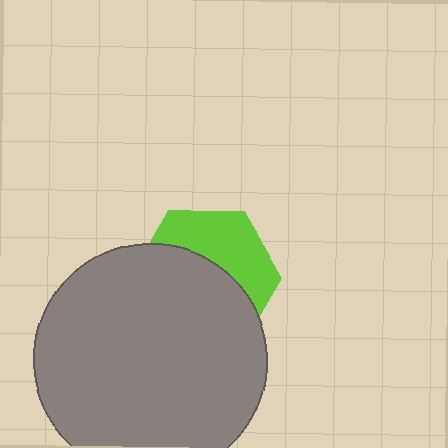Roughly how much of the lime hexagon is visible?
A small part of it is visible (roughly 40%).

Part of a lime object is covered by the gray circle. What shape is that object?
It is a hexagon.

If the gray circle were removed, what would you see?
You would see the complete lime hexagon.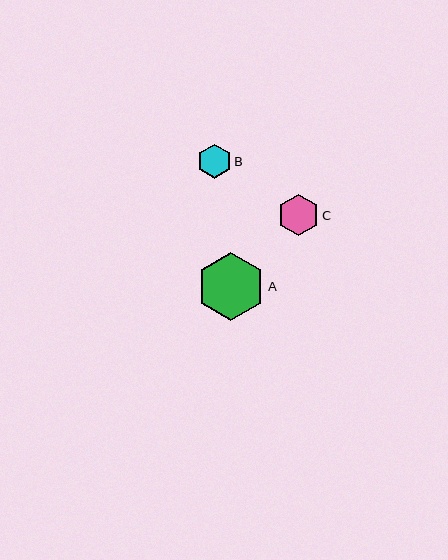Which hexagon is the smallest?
Hexagon B is the smallest with a size of approximately 34 pixels.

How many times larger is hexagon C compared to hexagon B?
Hexagon C is approximately 1.2 times the size of hexagon B.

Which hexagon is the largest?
Hexagon A is the largest with a size of approximately 68 pixels.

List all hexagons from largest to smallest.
From largest to smallest: A, C, B.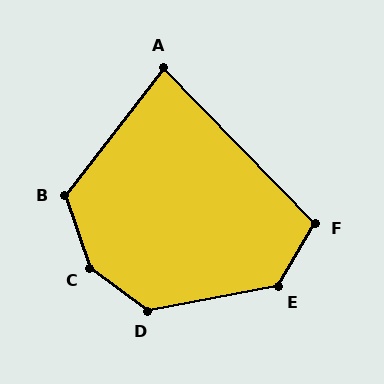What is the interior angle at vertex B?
Approximately 123 degrees (obtuse).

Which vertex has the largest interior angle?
C, at approximately 146 degrees.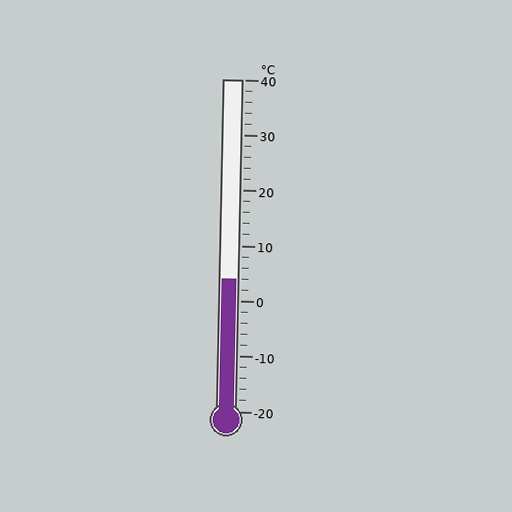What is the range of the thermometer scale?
The thermometer scale ranges from -20°C to 40°C.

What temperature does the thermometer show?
The thermometer shows approximately 4°C.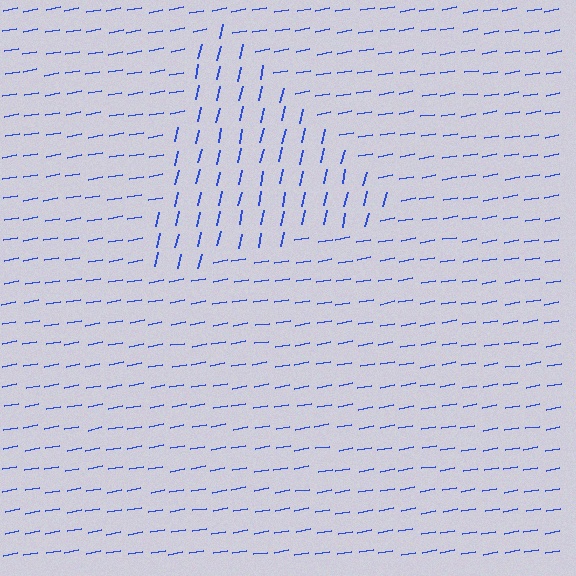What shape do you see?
I see a triangle.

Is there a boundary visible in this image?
Yes, there is a texture boundary formed by a change in line orientation.